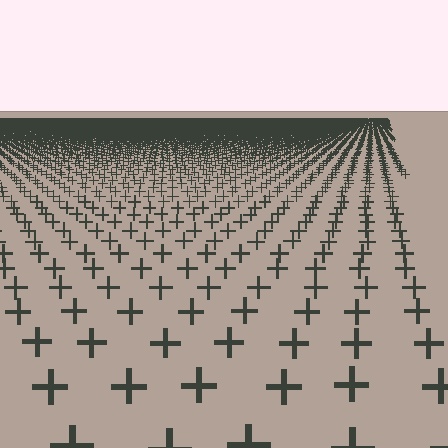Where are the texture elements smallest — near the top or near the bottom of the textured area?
Near the top.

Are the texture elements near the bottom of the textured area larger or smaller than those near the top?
Larger. Near the bottom, elements are closer to the viewer and appear at a bigger on-screen size.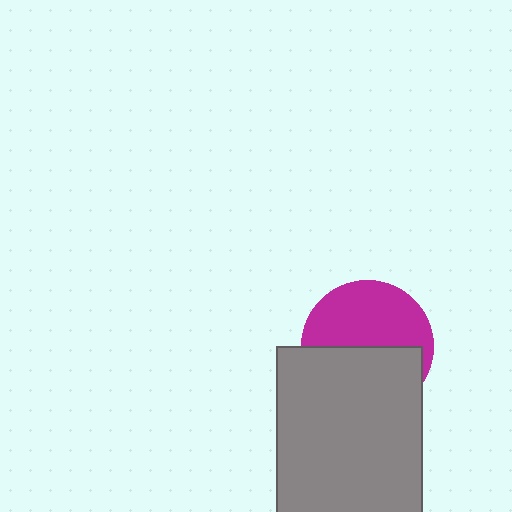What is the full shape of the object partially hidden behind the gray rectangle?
The partially hidden object is a magenta circle.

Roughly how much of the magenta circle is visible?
About half of it is visible (roughly 51%).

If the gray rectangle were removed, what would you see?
You would see the complete magenta circle.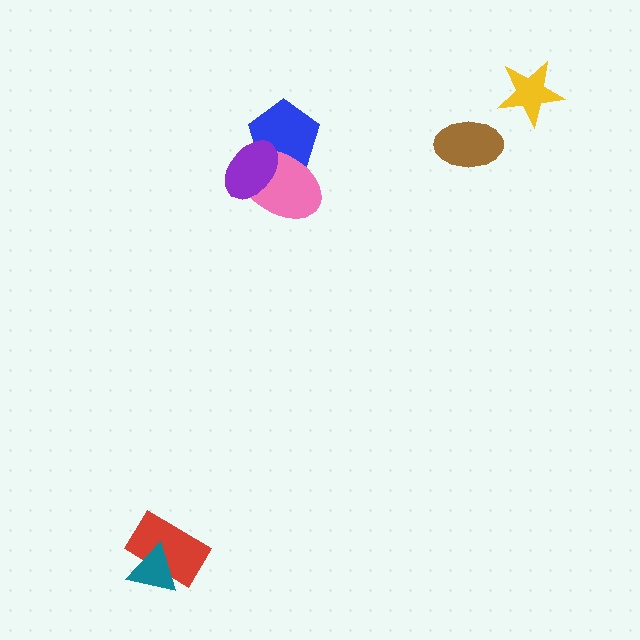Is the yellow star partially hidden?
No, no other shape covers it.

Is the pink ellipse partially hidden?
Yes, it is partially covered by another shape.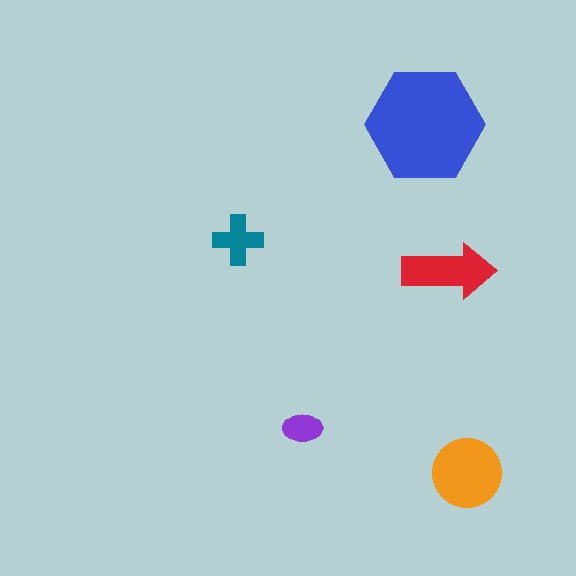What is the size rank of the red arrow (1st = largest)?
3rd.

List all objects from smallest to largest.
The purple ellipse, the teal cross, the red arrow, the orange circle, the blue hexagon.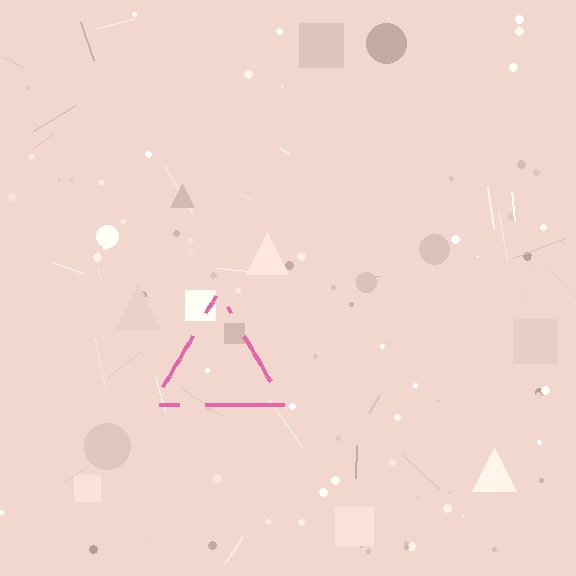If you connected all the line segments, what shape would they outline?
They would outline a triangle.